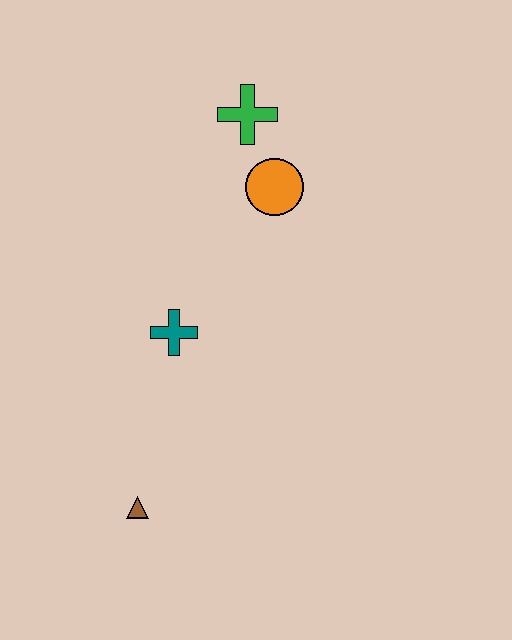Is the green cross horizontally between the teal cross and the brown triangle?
No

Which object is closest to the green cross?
The orange circle is closest to the green cross.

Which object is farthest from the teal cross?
The green cross is farthest from the teal cross.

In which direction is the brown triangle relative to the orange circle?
The brown triangle is below the orange circle.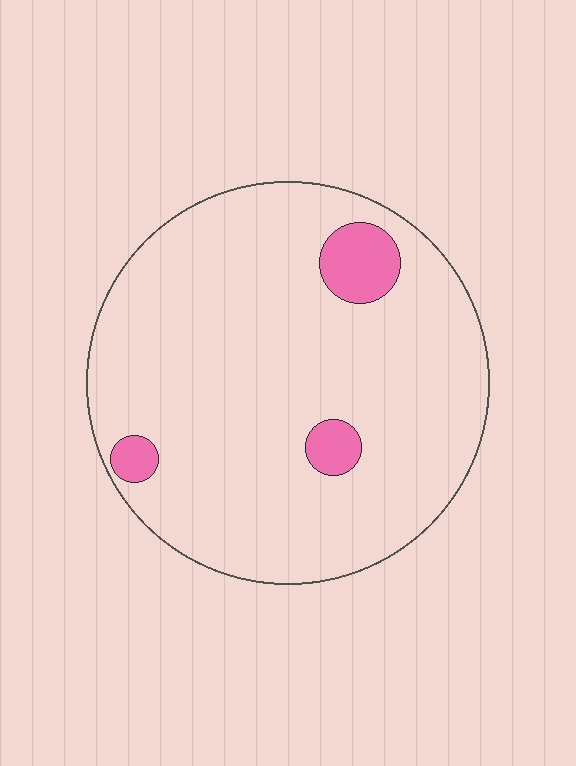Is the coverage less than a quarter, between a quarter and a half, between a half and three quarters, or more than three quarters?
Less than a quarter.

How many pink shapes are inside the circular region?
3.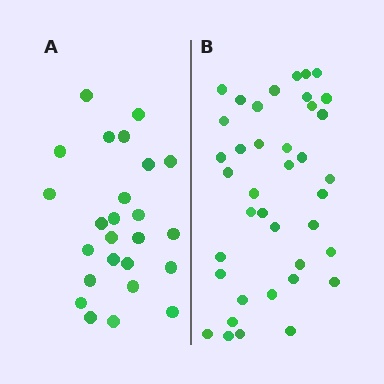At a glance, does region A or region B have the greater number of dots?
Region B (the right region) has more dots.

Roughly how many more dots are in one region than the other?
Region B has approximately 15 more dots than region A.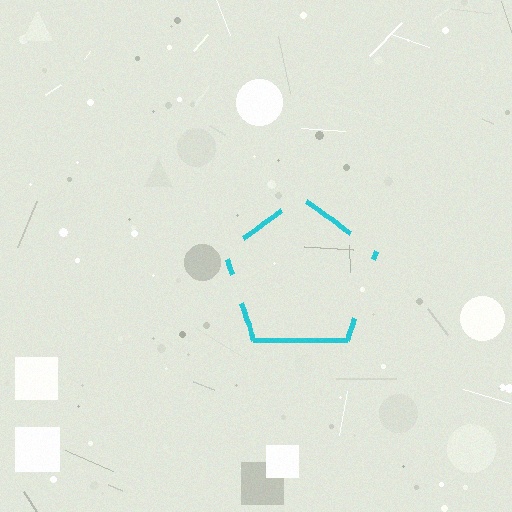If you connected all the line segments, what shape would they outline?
They would outline a pentagon.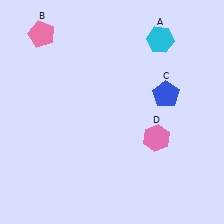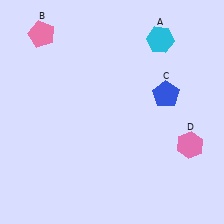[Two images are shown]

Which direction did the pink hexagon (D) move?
The pink hexagon (D) moved right.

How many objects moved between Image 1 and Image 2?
1 object moved between the two images.